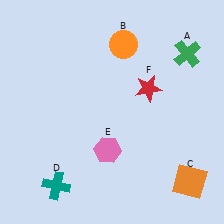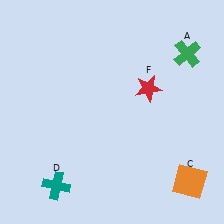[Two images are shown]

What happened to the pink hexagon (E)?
The pink hexagon (E) was removed in Image 2. It was in the bottom-left area of Image 1.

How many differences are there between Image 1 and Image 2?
There are 2 differences between the two images.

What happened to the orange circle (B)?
The orange circle (B) was removed in Image 2. It was in the top-right area of Image 1.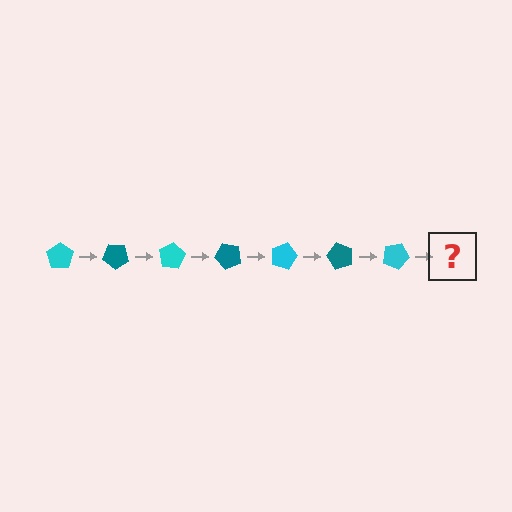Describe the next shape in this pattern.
It should be a teal pentagon, rotated 280 degrees from the start.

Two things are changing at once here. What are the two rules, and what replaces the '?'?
The two rules are that it rotates 40 degrees each step and the color cycles through cyan and teal. The '?' should be a teal pentagon, rotated 280 degrees from the start.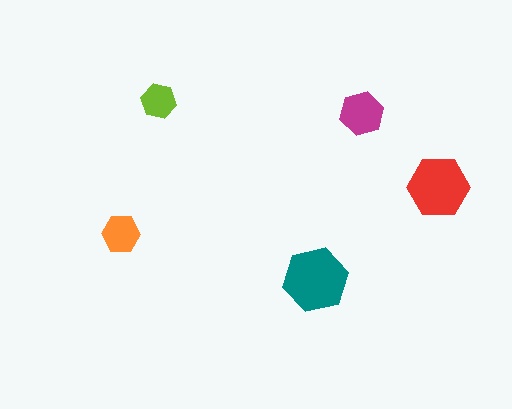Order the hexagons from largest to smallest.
the teal one, the red one, the magenta one, the orange one, the lime one.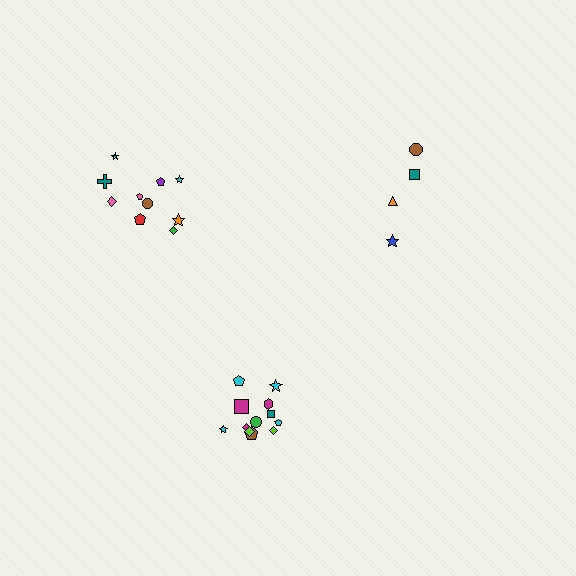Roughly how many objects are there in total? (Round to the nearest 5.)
Roughly 25 objects in total.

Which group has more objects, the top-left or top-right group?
The top-left group.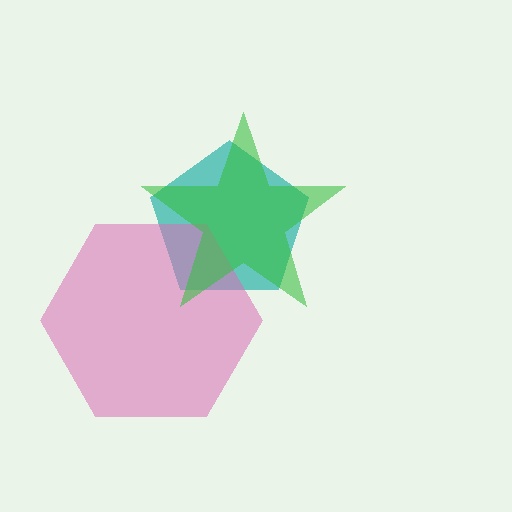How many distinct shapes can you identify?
There are 3 distinct shapes: a teal pentagon, a pink hexagon, a green star.